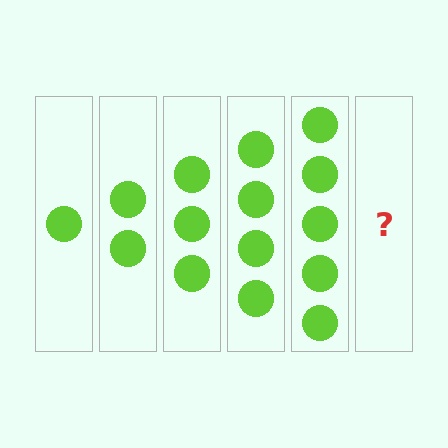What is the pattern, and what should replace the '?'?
The pattern is that each step adds one more circle. The '?' should be 6 circles.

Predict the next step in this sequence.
The next step is 6 circles.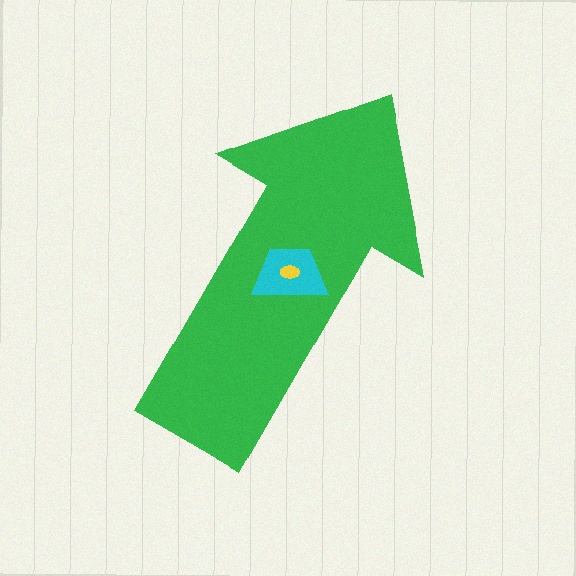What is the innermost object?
The yellow ellipse.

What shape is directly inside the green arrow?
The cyan trapezoid.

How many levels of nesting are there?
3.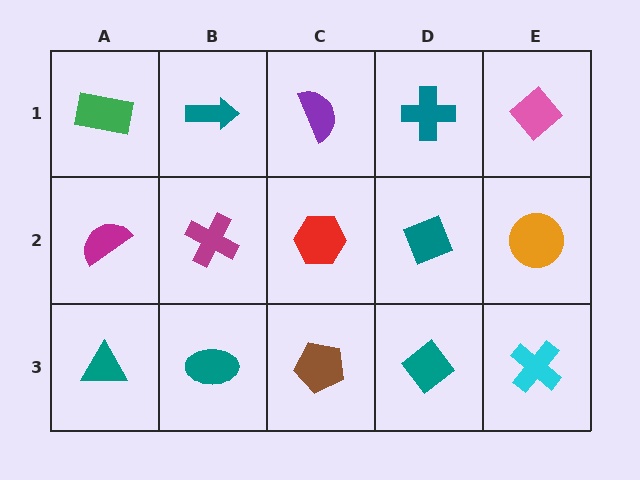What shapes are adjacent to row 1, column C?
A red hexagon (row 2, column C), a teal arrow (row 1, column B), a teal cross (row 1, column D).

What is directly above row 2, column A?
A green rectangle.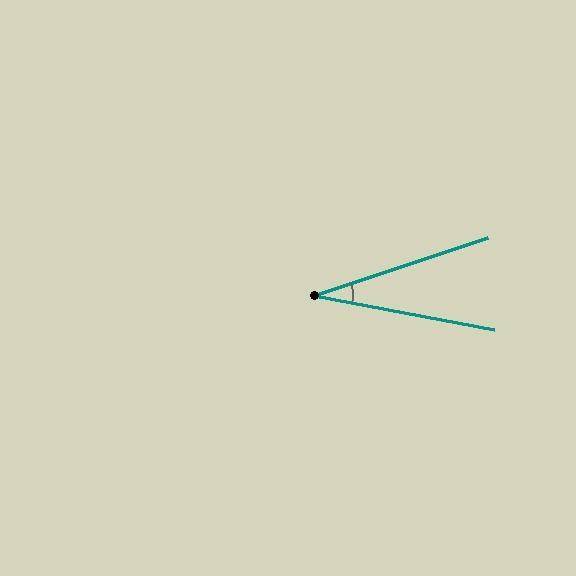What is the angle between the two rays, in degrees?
Approximately 29 degrees.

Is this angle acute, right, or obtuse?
It is acute.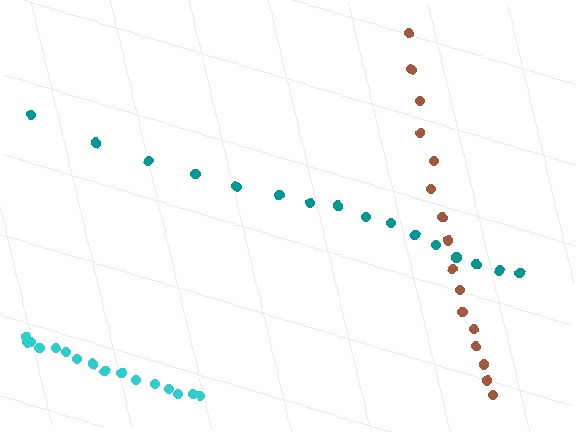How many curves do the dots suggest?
There are 3 distinct paths.